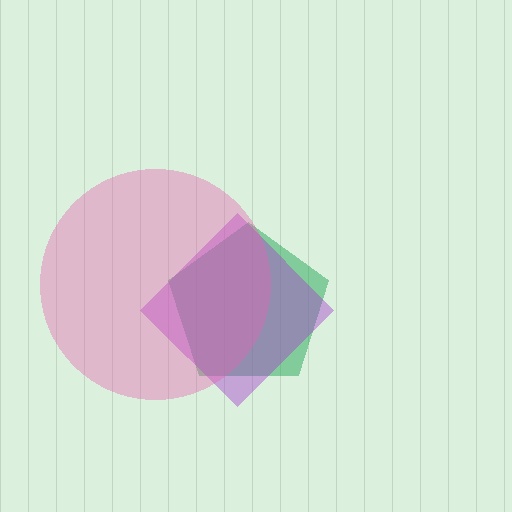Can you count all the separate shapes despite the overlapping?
Yes, there are 3 separate shapes.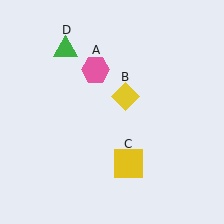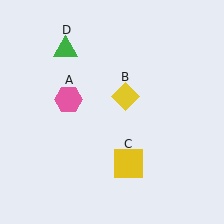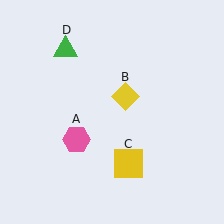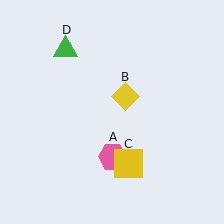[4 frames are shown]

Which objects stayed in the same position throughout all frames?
Yellow diamond (object B) and yellow square (object C) and green triangle (object D) remained stationary.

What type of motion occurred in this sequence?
The pink hexagon (object A) rotated counterclockwise around the center of the scene.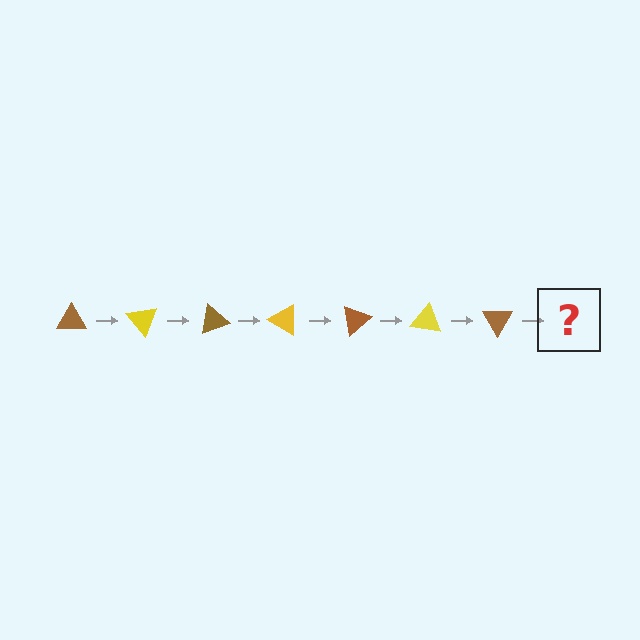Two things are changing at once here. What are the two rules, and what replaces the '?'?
The two rules are that it rotates 50 degrees each step and the color cycles through brown and yellow. The '?' should be a yellow triangle, rotated 350 degrees from the start.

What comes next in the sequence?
The next element should be a yellow triangle, rotated 350 degrees from the start.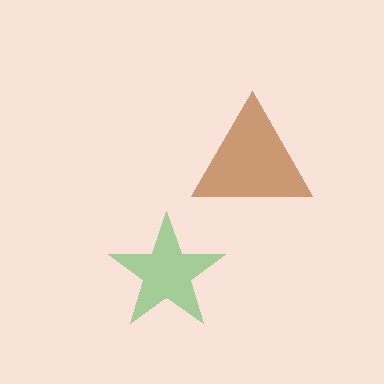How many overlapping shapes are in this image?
There are 2 overlapping shapes in the image.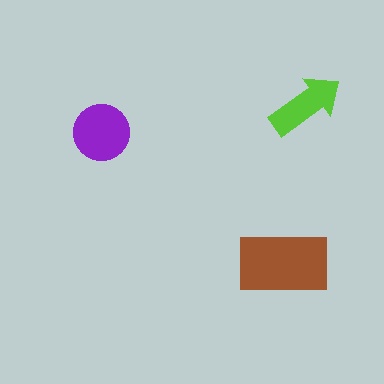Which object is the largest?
The brown rectangle.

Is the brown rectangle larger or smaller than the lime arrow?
Larger.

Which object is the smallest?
The lime arrow.